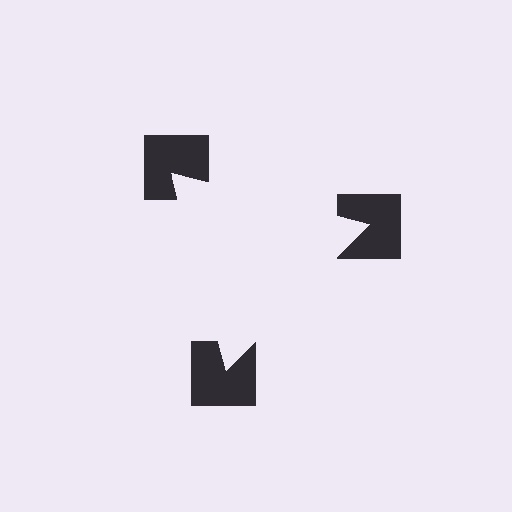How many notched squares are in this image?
There are 3 — one at each vertex of the illusory triangle.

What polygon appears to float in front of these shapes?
An illusory triangle — its edges are inferred from the aligned wedge cuts in the notched squares, not physically drawn.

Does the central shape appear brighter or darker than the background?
It typically appears slightly brighter than the background, even though no actual brightness change is drawn.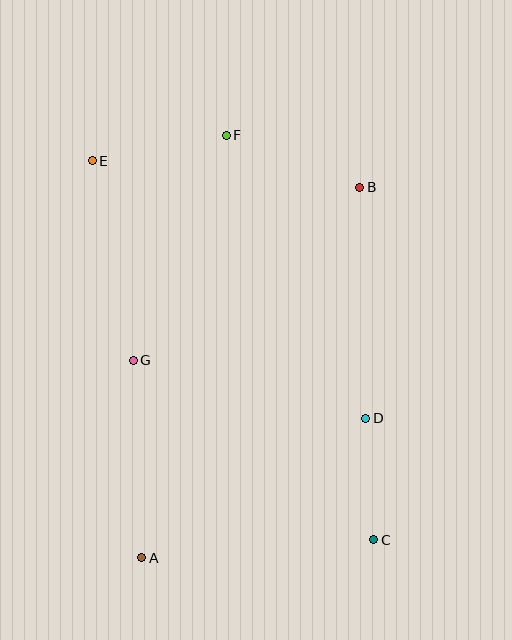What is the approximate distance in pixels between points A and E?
The distance between A and E is approximately 400 pixels.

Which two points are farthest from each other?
Points C and E are farthest from each other.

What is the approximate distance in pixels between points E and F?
The distance between E and F is approximately 136 pixels.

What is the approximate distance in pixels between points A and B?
The distance between A and B is approximately 430 pixels.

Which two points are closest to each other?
Points C and D are closest to each other.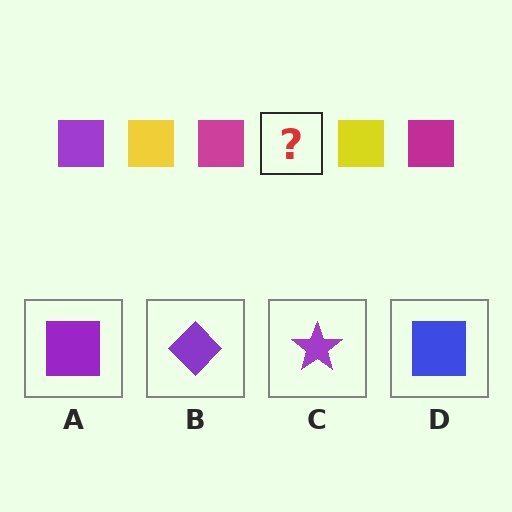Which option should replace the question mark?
Option A.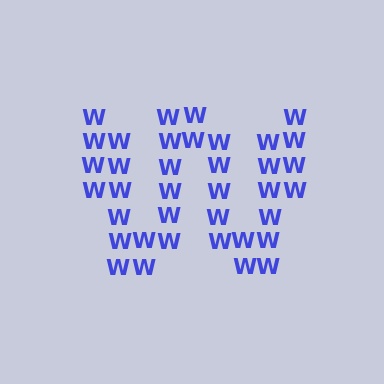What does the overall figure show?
The overall figure shows the letter W.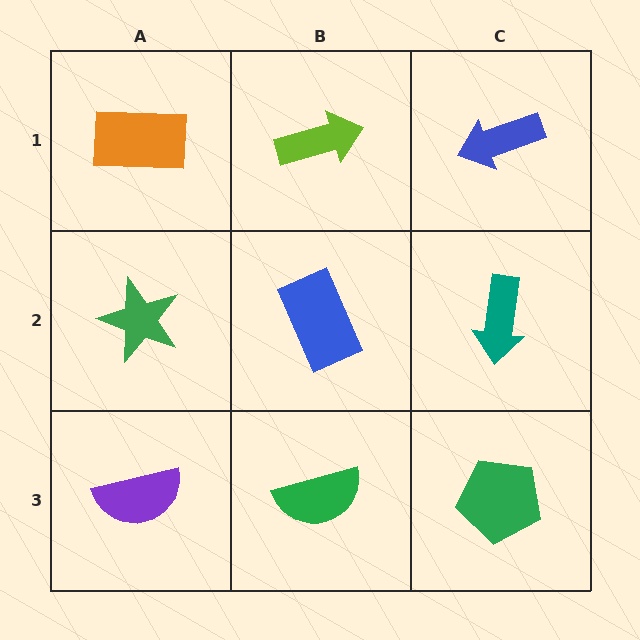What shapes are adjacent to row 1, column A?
A green star (row 2, column A), a lime arrow (row 1, column B).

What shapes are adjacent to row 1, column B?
A blue rectangle (row 2, column B), an orange rectangle (row 1, column A), a blue arrow (row 1, column C).